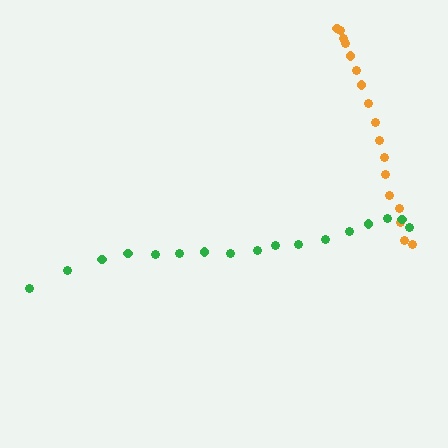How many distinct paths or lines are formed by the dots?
There are 2 distinct paths.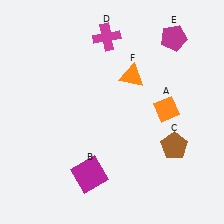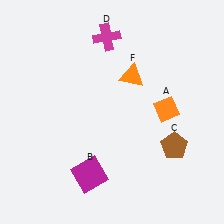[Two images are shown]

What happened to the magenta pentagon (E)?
The magenta pentagon (E) was removed in Image 2. It was in the top-right area of Image 1.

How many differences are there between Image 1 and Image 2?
There is 1 difference between the two images.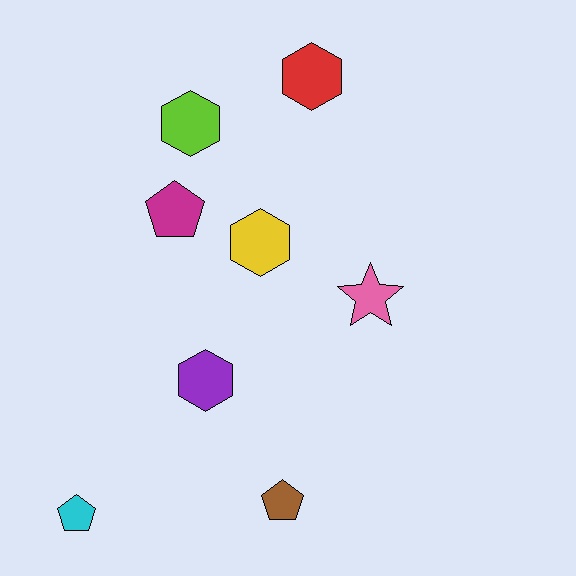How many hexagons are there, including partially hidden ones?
There are 4 hexagons.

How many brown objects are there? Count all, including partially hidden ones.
There is 1 brown object.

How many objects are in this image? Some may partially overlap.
There are 8 objects.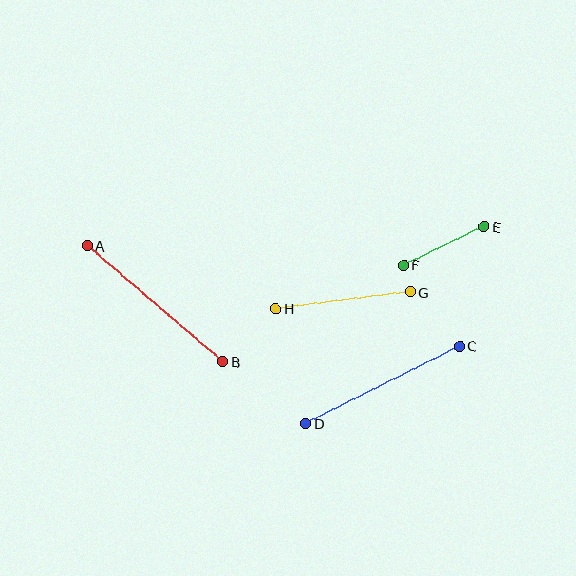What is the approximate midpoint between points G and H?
The midpoint is at approximately (343, 300) pixels.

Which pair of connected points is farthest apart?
Points A and B are farthest apart.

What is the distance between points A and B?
The distance is approximately 179 pixels.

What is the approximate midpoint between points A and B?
The midpoint is at approximately (155, 304) pixels.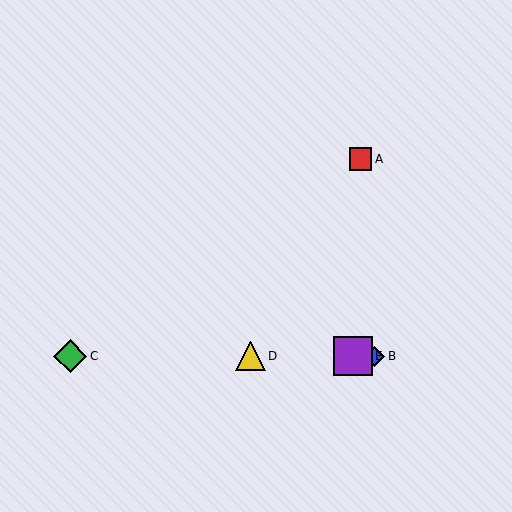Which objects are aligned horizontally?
Objects B, C, D, E are aligned horizontally.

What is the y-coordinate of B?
Object B is at y≈356.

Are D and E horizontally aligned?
Yes, both are at y≈356.